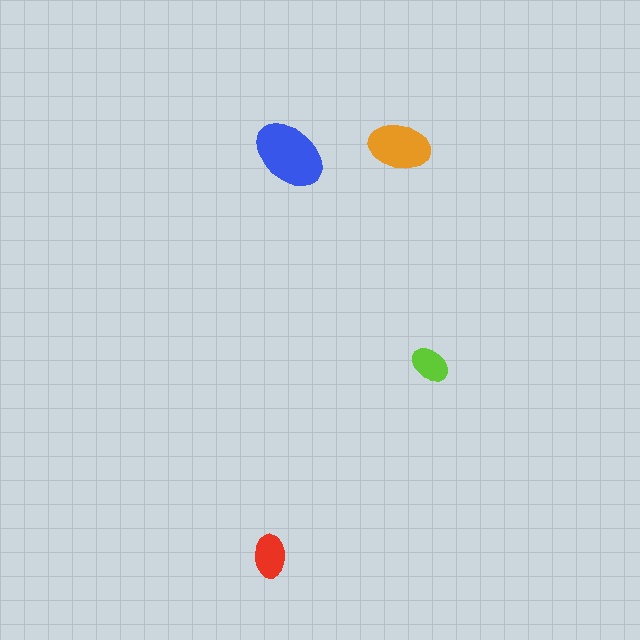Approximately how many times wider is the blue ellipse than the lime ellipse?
About 2 times wider.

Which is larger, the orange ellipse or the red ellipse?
The orange one.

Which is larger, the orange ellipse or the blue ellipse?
The blue one.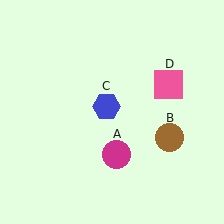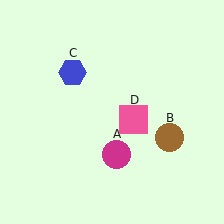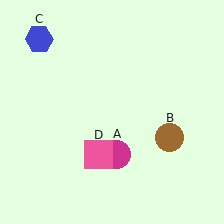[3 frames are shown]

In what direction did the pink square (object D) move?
The pink square (object D) moved down and to the left.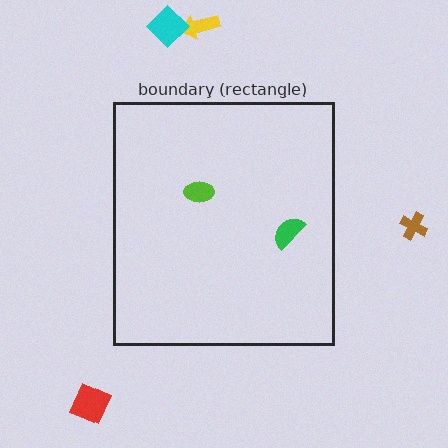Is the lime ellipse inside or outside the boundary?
Inside.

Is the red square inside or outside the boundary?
Outside.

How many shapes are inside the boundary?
2 inside, 4 outside.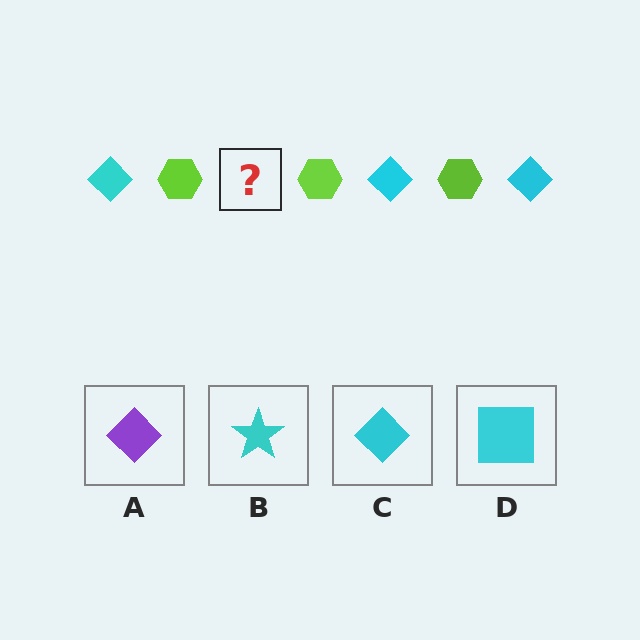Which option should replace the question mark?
Option C.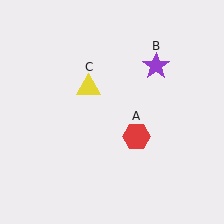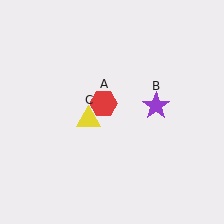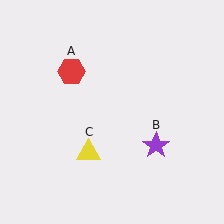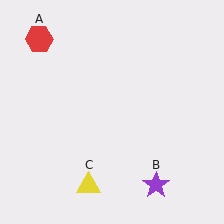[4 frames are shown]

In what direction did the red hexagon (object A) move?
The red hexagon (object A) moved up and to the left.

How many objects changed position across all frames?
3 objects changed position: red hexagon (object A), purple star (object B), yellow triangle (object C).